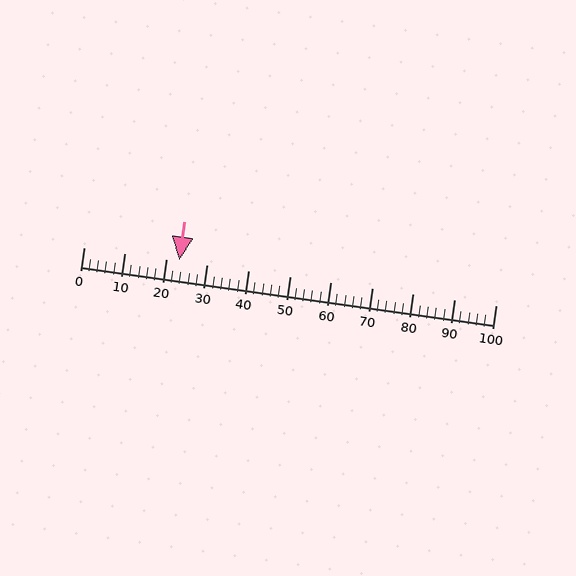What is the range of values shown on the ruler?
The ruler shows values from 0 to 100.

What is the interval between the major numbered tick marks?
The major tick marks are spaced 10 units apart.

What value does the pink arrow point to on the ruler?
The pink arrow points to approximately 23.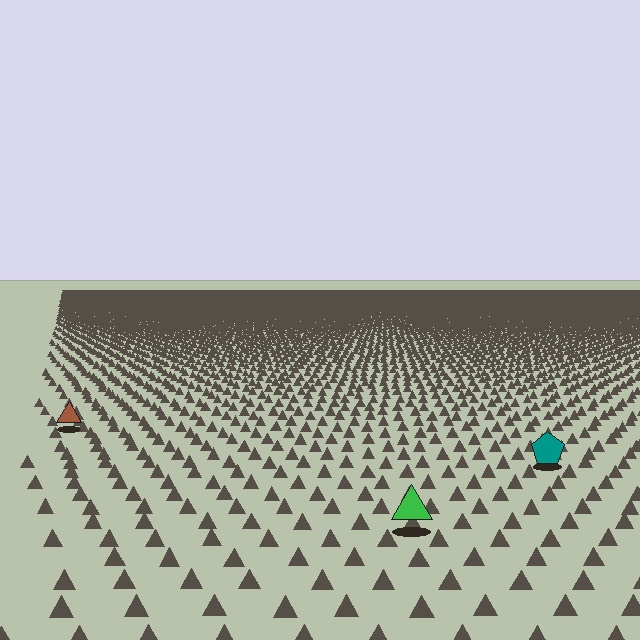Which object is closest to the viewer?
The green triangle is closest. The texture marks near it are larger and more spread out.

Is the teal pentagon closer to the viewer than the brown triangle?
Yes. The teal pentagon is closer — you can tell from the texture gradient: the ground texture is coarser near it.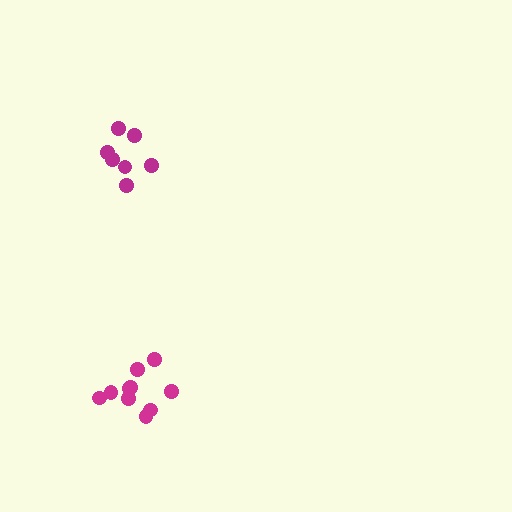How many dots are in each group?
Group 1: 7 dots, Group 2: 10 dots (17 total).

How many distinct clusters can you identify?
There are 2 distinct clusters.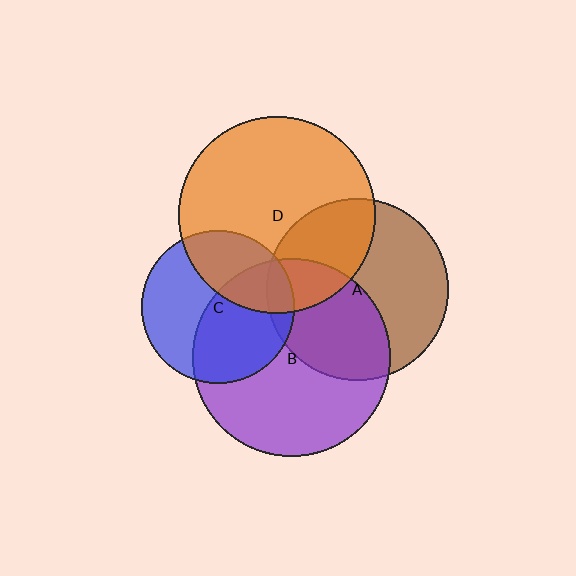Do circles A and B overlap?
Yes.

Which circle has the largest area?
Circle B (purple).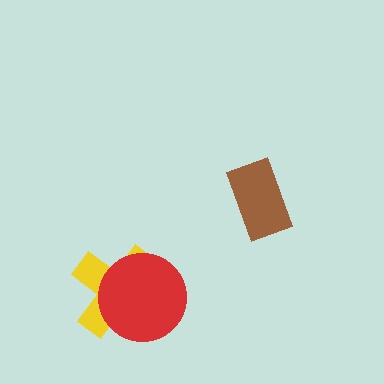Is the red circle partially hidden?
No, no other shape covers it.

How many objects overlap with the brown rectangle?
0 objects overlap with the brown rectangle.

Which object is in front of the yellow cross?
The red circle is in front of the yellow cross.